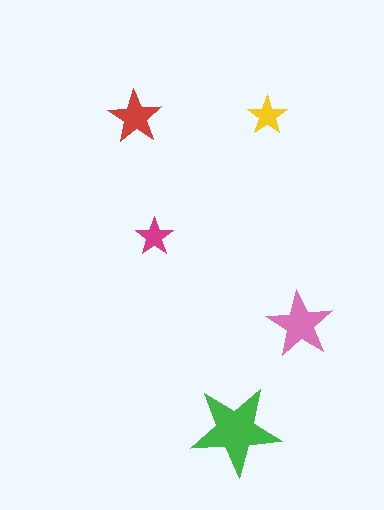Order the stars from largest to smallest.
the green one, the pink one, the red one, the yellow one, the magenta one.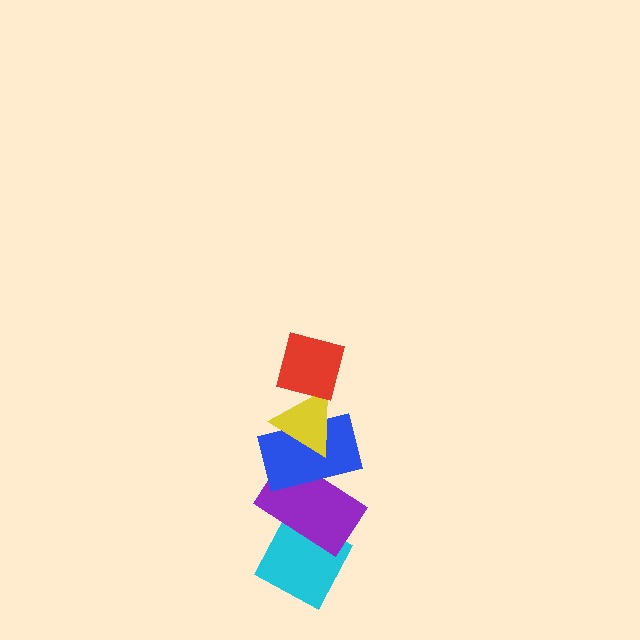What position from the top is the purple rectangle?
The purple rectangle is 4th from the top.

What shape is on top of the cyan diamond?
The purple rectangle is on top of the cyan diamond.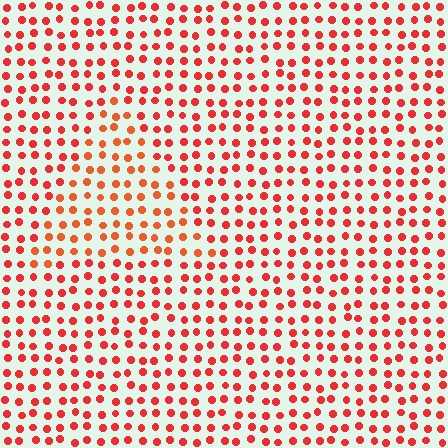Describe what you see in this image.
The image is filled with small red elements in a uniform arrangement. A triangle-shaped region is visible where the elements are tinted to a slightly different hue, forming a subtle color boundary.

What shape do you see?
I see a triangle.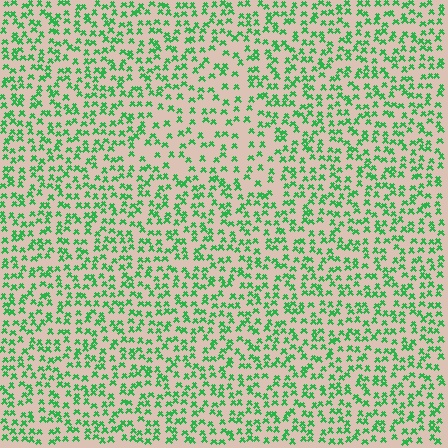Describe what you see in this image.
The image contains small green elements arranged at two different densities. A triangle-shaped region is visible where the elements are less densely packed than the surrounding area.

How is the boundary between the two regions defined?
The boundary is defined by a change in element density (approximately 1.6x ratio). All elements are the same color, size, and shape.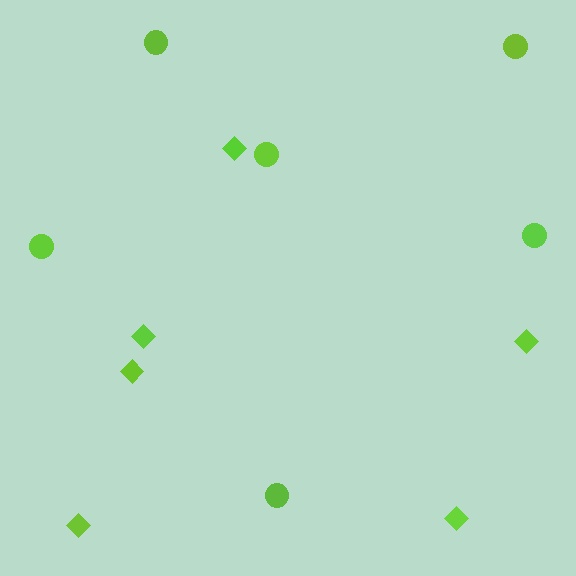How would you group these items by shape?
There are 2 groups: one group of diamonds (6) and one group of circles (6).